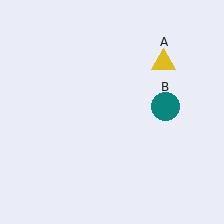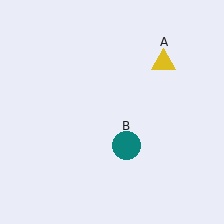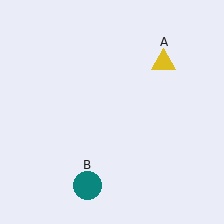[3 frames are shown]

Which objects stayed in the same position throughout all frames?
Yellow triangle (object A) remained stationary.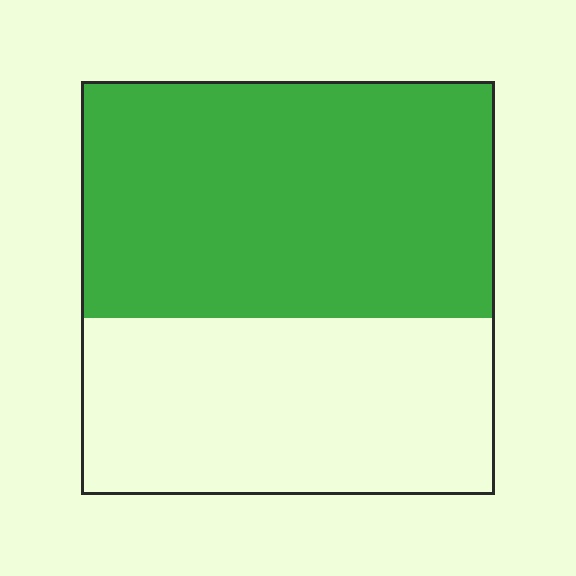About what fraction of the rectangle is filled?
About three fifths (3/5).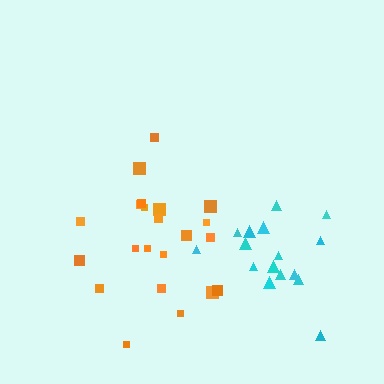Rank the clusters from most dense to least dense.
cyan, orange.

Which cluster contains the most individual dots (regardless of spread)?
Orange (22).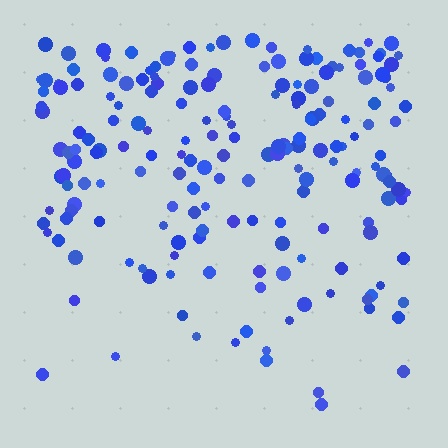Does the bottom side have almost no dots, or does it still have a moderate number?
Still a moderate number, just noticeably fewer than the top.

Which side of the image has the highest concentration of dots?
The top.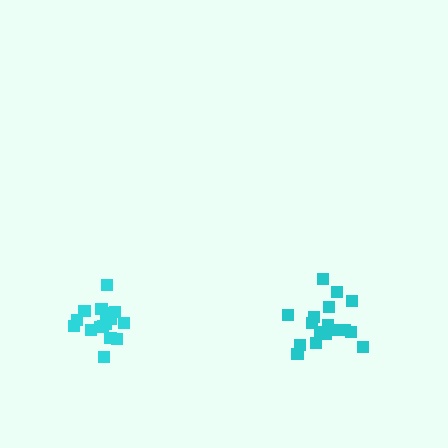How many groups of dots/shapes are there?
There are 2 groups.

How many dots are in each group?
Group 1: 17 dots, Group 2: 17 dots (34 total).